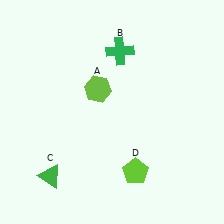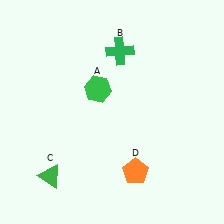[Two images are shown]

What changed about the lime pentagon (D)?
In Image 1, D is lime. In Image 2, it changed to orange.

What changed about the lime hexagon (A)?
In Image 1, A is lime. In Image 2, it changed to green.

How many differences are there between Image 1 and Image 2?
There are 2 differences between the two images.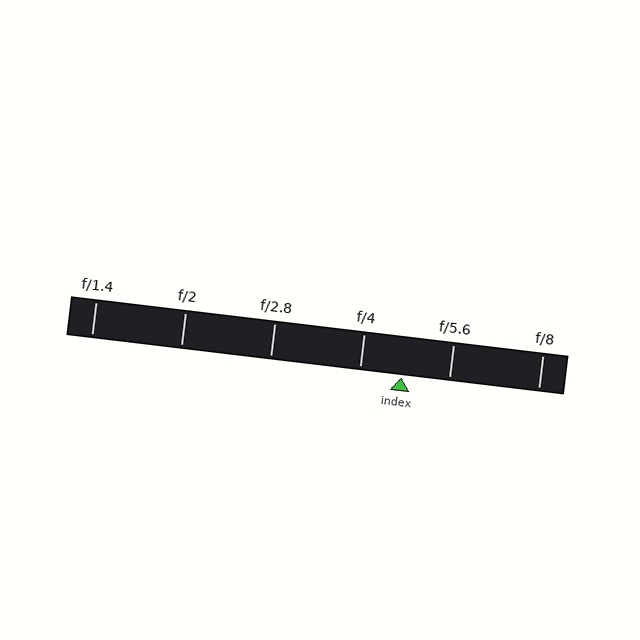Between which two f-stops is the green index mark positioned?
The index mark is between f/4 and f/5.6.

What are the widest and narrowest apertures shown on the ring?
The widest aperture shown is f/1.4 and the narrowest is f/8.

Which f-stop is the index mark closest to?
The index mark is closest to f/4.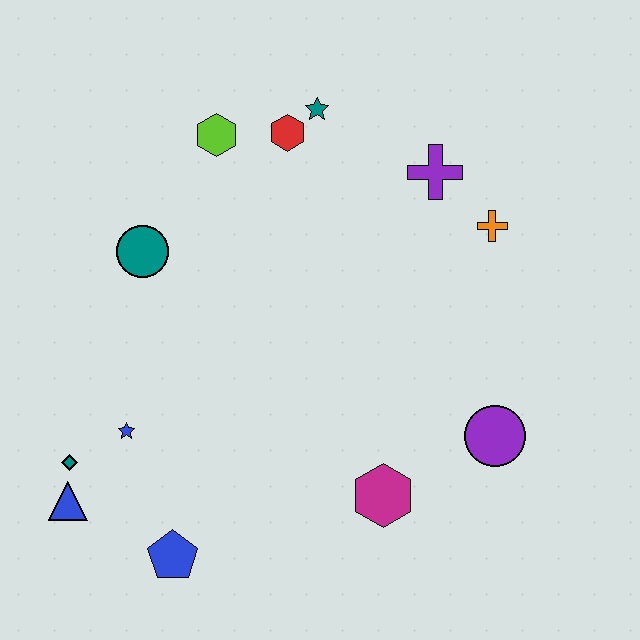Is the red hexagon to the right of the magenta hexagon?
No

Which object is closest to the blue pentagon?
The blue triangle is closest to the blue pentagon.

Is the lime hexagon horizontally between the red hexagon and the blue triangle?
Yes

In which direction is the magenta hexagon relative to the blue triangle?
The magenta hexagon is to the right of the blue triangle.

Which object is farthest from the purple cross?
The blue triangle is farthest from the purple cross.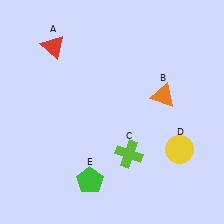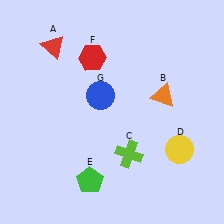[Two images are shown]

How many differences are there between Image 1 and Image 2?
There are 2 differences between the two images.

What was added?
A red hexagon (F), a blue circle (G) were added in Image 2.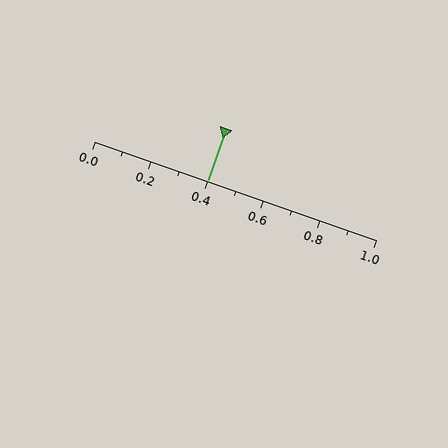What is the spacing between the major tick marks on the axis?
The major ticks are spaced 0.2 apart.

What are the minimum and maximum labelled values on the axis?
The axis runs from 0.0 to 1.0.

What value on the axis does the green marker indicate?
The marker indicates approximately 0.4.